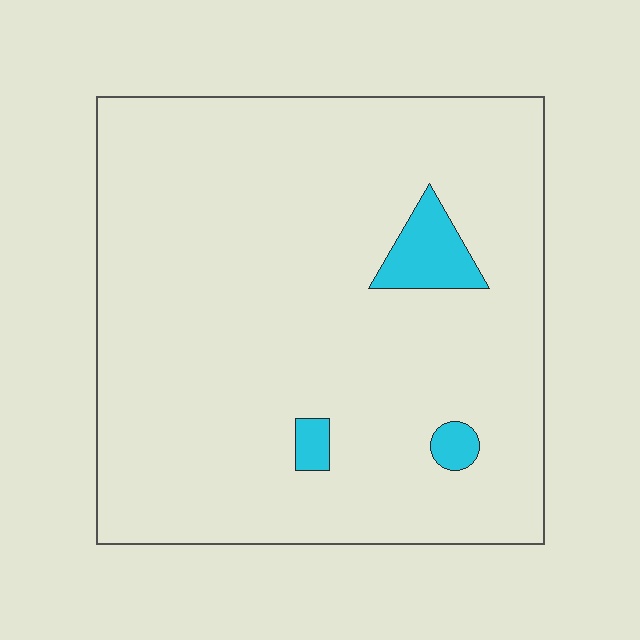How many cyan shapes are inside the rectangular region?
3.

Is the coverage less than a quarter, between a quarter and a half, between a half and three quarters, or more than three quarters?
Less than a quarter.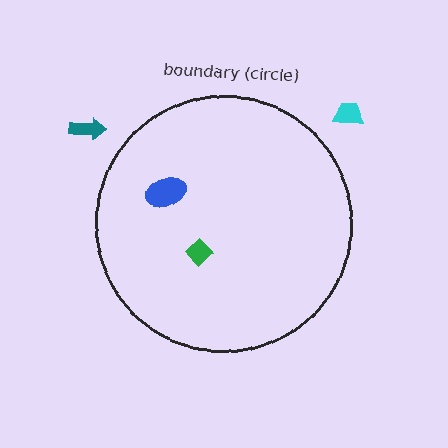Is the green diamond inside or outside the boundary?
Inside.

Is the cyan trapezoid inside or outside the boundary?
Outside.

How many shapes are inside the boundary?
2 inside, 2 outside.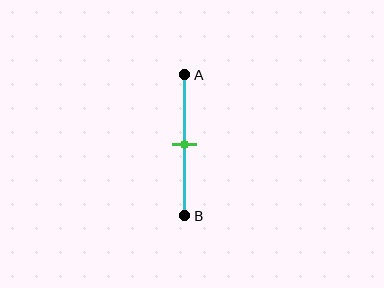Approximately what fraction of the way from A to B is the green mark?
The green mark is approximately 50% of the way from A to B.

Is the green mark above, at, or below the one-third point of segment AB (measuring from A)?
The green mark is below the one-third point of segment AB.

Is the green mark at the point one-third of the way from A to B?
No, the mark is at about 50% from A, not at the 33% one-third point.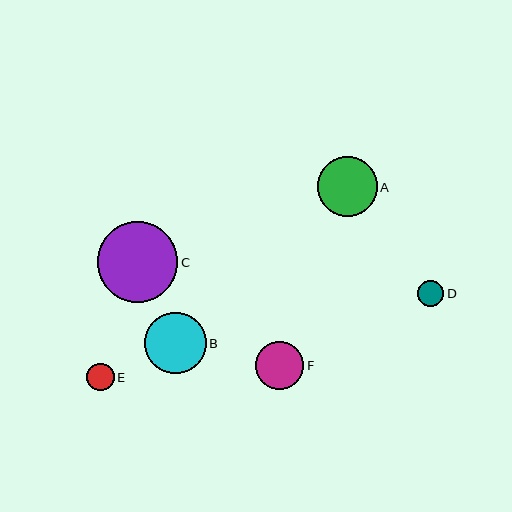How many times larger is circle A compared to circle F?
Circle A is approximately 1.2 times the size of circle F.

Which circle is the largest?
Circle C is the largest with a size of approximately 81 pixels.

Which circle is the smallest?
Circle D is the smallest with a size of approximately 26 pixels.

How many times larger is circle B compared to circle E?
Circle B is approximately 2.3 times the size of circle E.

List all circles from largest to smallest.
From largest to smallest: C, B, A, F, E, D.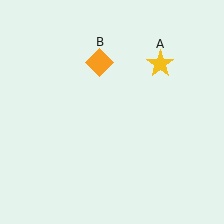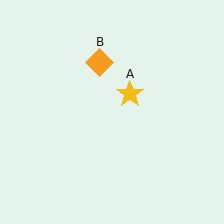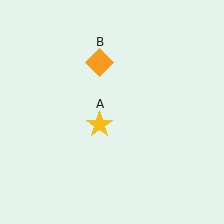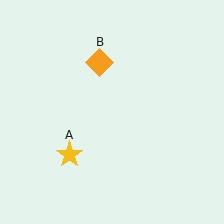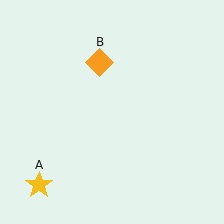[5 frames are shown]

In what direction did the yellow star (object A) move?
The yellow star (object A) moved down and to the left.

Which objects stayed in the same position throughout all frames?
Orange diamond (object B) remained stationary.